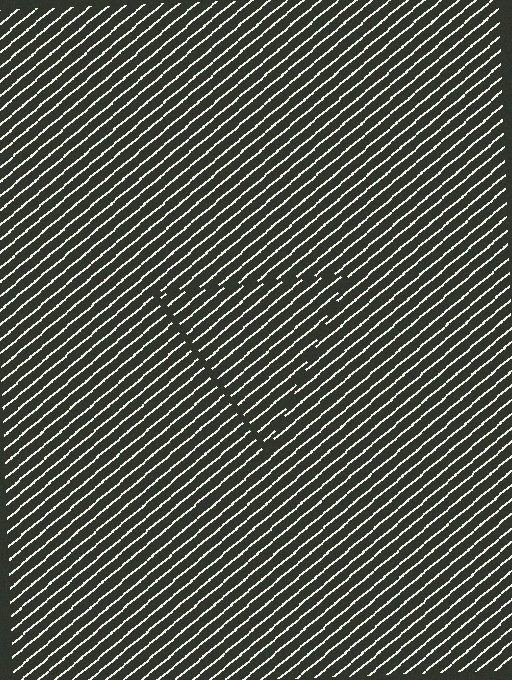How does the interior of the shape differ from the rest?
The interior of the shape contains the same grating, shifted by half a period — the contour is defined by the phase discontinuity where line-ends from the inner and outer gratings abut.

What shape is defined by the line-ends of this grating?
An illusory triangle. The interior of the shape contains the same grating, shifted by half a period — the contour is defined by the phase discontinuity where line-ends from the inner and outer gratings abut.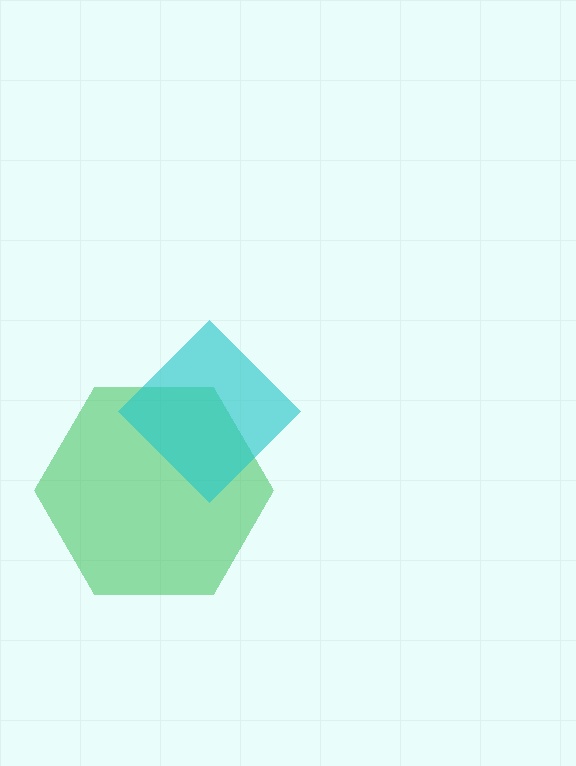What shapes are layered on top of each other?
The layered shapes are: a green hexagon, a cyan diamond.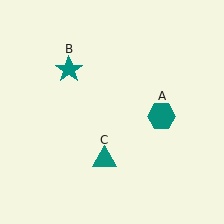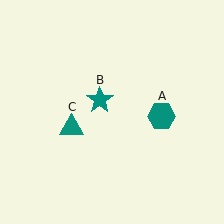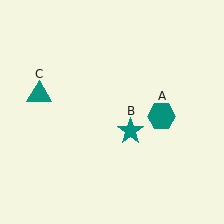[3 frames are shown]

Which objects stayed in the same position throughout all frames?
Teal hexagon (object A) remained stationary.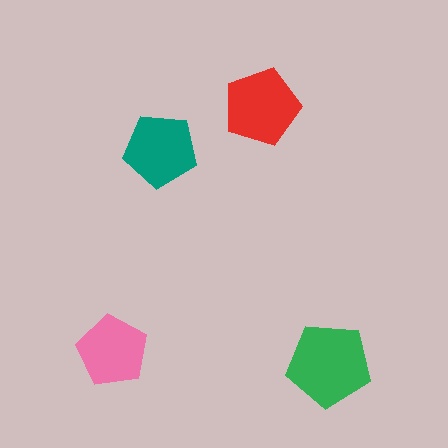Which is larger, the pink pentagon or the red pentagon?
The red one.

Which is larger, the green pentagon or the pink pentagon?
The green one.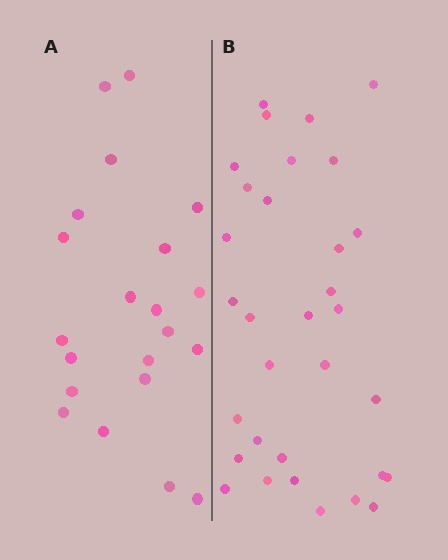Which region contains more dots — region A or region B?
Region B (the right region) has more dots.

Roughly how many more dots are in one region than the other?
Region B has roughly 12 or so more dots than region A.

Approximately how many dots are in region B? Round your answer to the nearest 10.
About 30 dots. (The exact count is 32, which rounds to 30.)